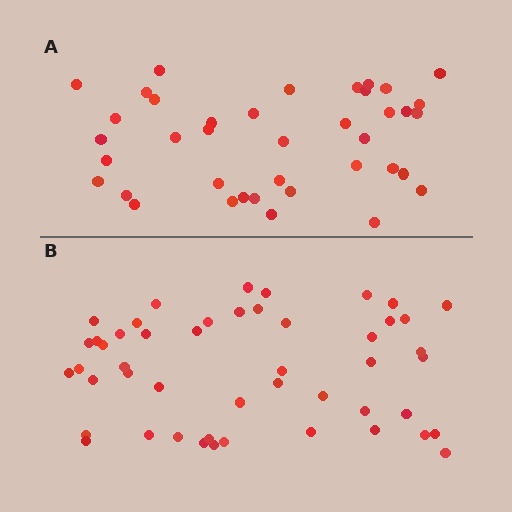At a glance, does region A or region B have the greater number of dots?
Region B (the bottom region) has more dots.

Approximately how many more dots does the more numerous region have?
Region B has roughly 10 or so more dots than region A.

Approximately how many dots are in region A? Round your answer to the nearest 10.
About 40 dots. (The exact count is 39, which rounds to 40.)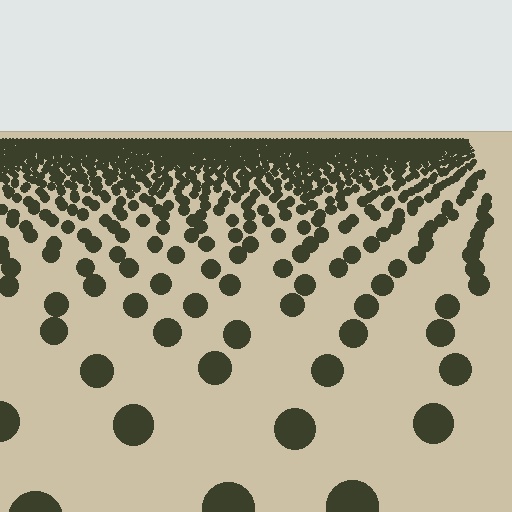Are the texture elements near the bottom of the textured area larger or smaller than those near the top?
Larger. Near the bottom, elements are closer to the viewer and appear at a bigger on-screen size.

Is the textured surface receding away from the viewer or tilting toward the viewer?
The surface is receding away from the viewer. Texture elements get smaller and denser toward the top.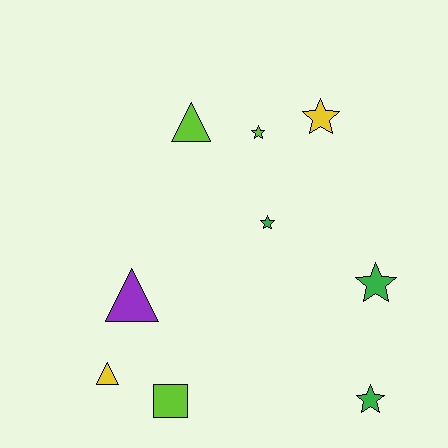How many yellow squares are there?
There are no yellow squares.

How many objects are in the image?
There are 9 objects.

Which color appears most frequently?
Lime, with 3 objects.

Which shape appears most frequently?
Star, with 5 objects.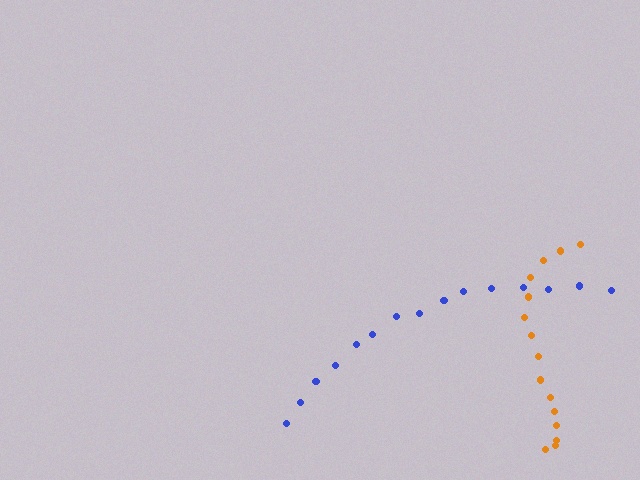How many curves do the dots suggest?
There are 2 distinct paths.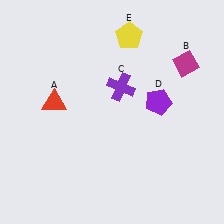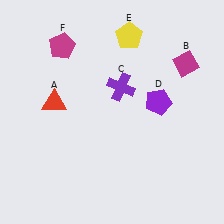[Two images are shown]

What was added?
A magenta pentagon (F) was added in Image 2.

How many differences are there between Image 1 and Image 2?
There is 1 difference between the two images.